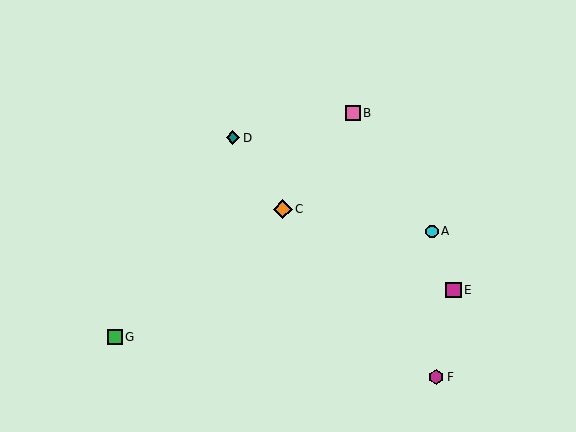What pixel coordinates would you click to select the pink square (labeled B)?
Click at (353, 113) to select the pink square B.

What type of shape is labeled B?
Shape B is a pink square.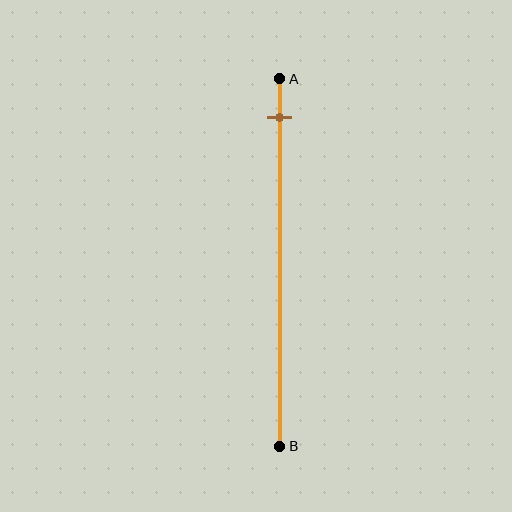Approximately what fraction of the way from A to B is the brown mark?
The brown mark is approximately 10% of the way from A to B.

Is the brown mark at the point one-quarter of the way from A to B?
No, the mark is at about 10% from A, not at the 25% one-quarter point.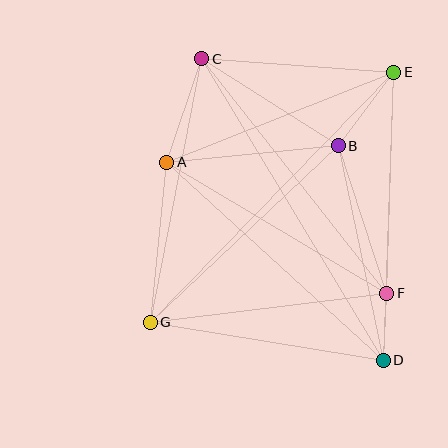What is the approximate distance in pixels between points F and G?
The distance between F and G is approximately 238 pixels.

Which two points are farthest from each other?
Points C and D are farthest from each other.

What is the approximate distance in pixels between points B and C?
The distance between B and C is approximately 162 pixels.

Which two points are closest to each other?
Points D and F are closest to each other.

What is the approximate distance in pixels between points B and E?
The distance between B and E is approximately 92 pixels.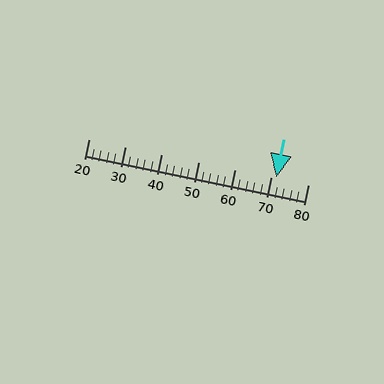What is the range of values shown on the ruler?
The ruler shows values from 20 to 80.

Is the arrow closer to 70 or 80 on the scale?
The arrow is closer to 70.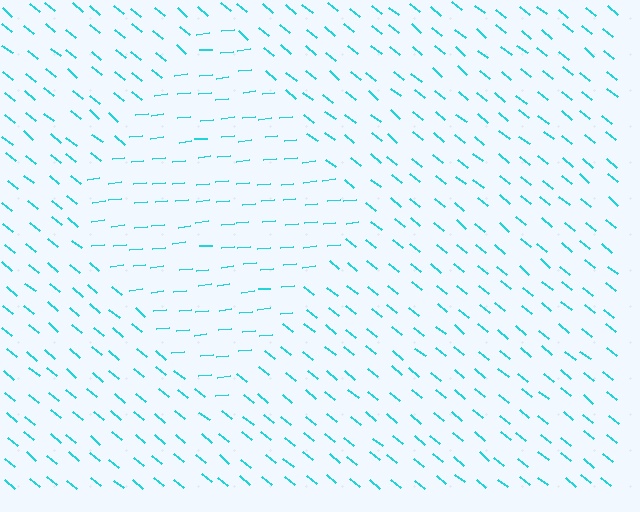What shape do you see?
I see a diamond.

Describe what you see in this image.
The image is filled with small cyan line segments. A diamond region in the image has lines oriented differently from the surrounding lines, creating a visible texture boundary.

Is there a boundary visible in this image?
Yes, there is a texture boundary formed by a change in line orientation.